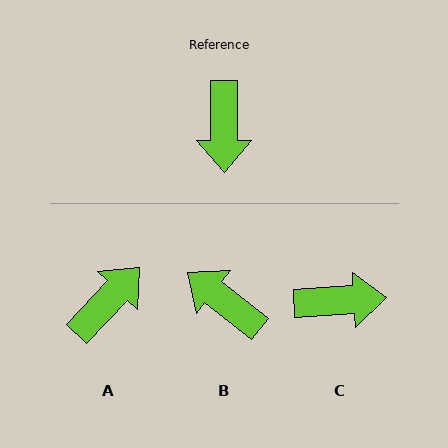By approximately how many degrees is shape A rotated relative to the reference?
Approximately 136 degrees counter-clockwise.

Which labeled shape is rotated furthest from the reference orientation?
A, about 136 degrees away.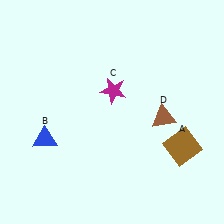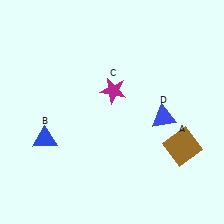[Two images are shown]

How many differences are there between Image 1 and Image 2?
There is 1 difference between the two images.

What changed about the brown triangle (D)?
In Image 1, D is brown. In Image 2, it changed to blue.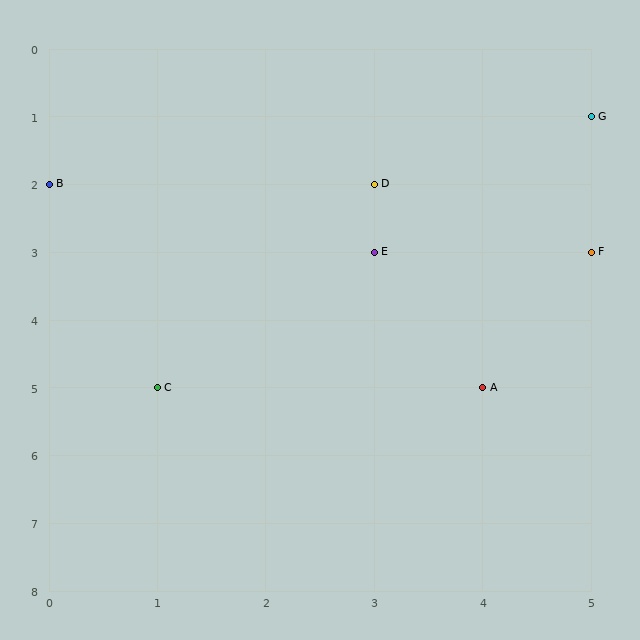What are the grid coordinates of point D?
Point D is at grid coordinates (3, 2).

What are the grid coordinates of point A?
Point A is at grid coordinates (4, 5).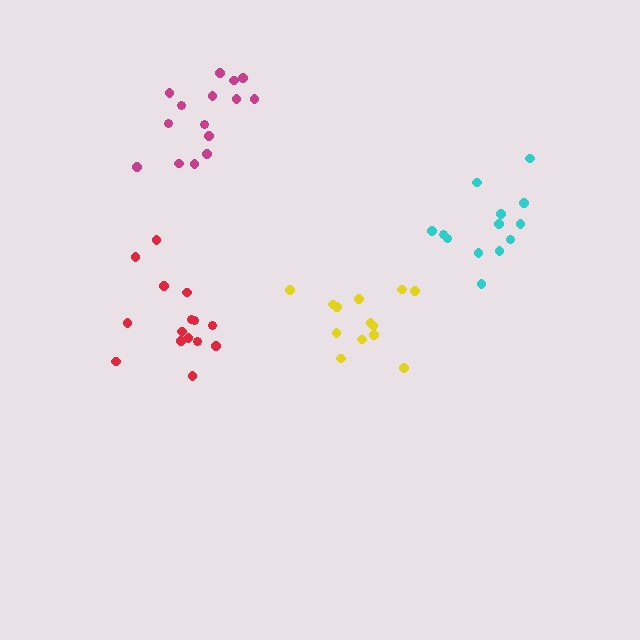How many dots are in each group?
Group 1: 15 dots, Group 2: 13 dots, Group 3: 15 dots, Group 4: 13 dots (56 total).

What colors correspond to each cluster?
The clusters are colored: magenta, cyan, red, yellow.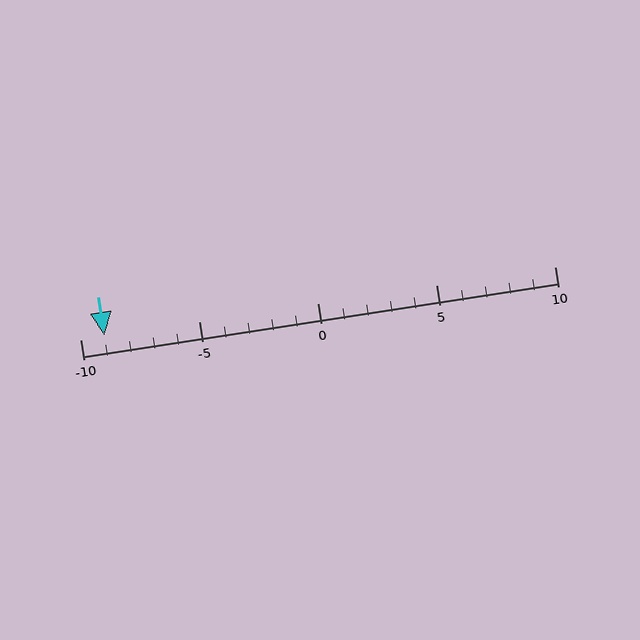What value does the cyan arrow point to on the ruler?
The cyan arrow points to approximately -9.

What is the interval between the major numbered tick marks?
The major tick marks are spaced 5 units apart.